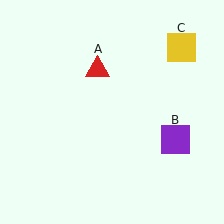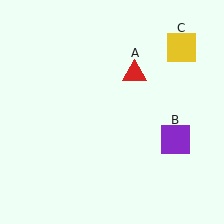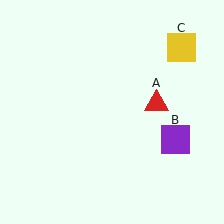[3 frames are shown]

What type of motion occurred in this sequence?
The red triangle (object A) rotated clockwise around the center of the scene.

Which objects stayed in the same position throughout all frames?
Purple square (object B) and yellow square (object C) remained stationary.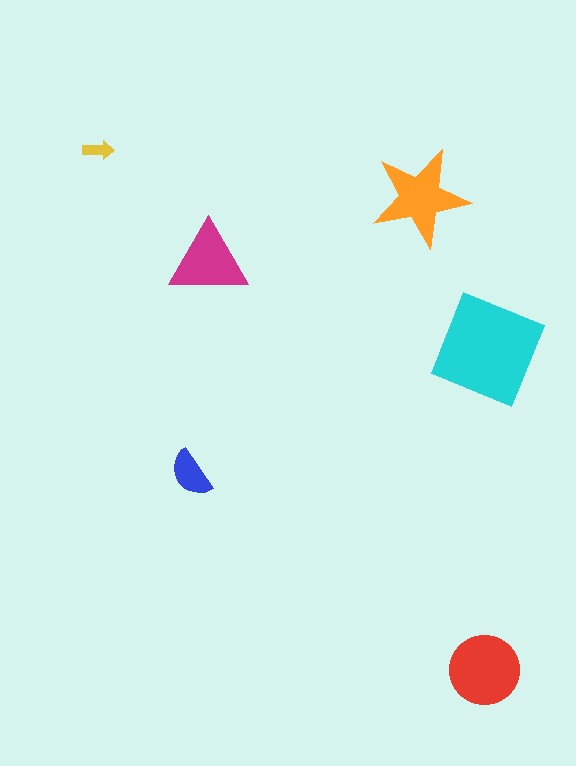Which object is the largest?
The cyan square.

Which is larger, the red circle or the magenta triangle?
The red circle.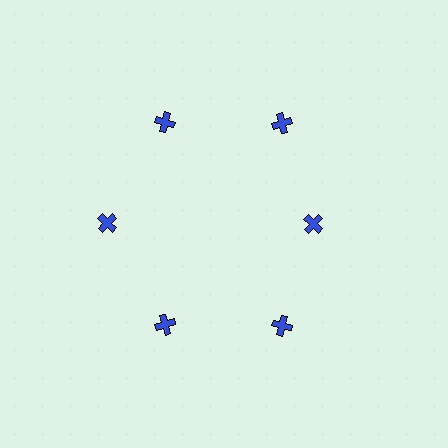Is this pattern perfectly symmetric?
No. The 6 blue crosses are arranged in a ring, but one element near the 3 o'clock position is pulled inward toward the center, breaking the 6-fold rotational symmetry.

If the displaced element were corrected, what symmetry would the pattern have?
It would have 6-fold rotational symmetry — the pattern would map onto itself every 60 degrees.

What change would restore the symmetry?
The symmetry would be restored by moving it outward, back onto the ring so that all 6 crosses sit at equal angles and equal distance from the center.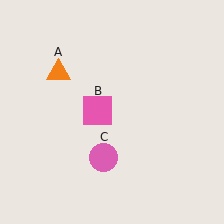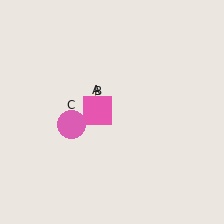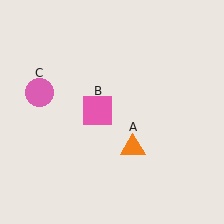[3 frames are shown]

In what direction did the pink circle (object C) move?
The pink circle (object C) moved up and to the left.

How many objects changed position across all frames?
2 objects changed position: orange triangle (object A), pink circle (object C).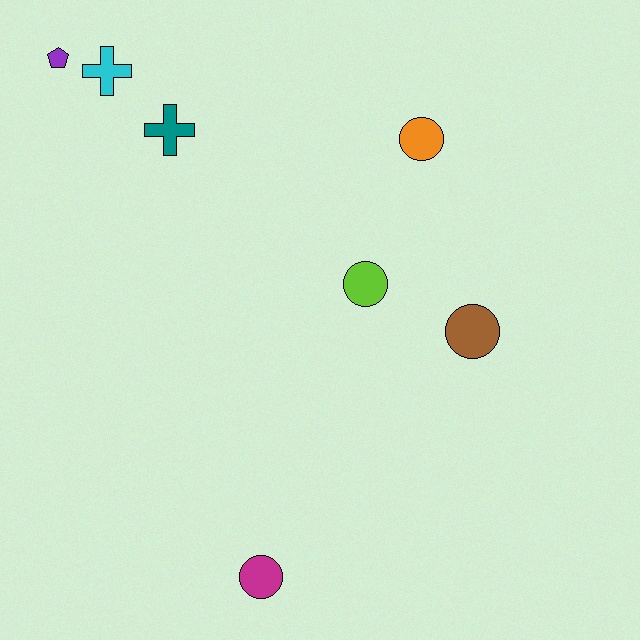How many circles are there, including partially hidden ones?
There are 4 circles.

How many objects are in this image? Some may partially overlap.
There are 7 objects.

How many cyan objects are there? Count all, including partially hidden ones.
There is 1 cyan object.